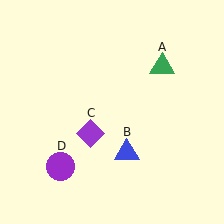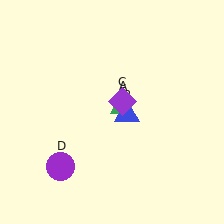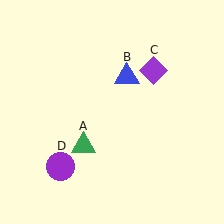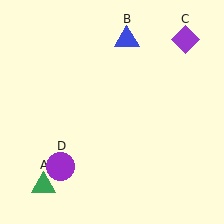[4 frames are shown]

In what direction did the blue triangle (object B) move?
The blue triangle (object B) moved up.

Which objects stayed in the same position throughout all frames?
Purple circle (object D) remained stationary.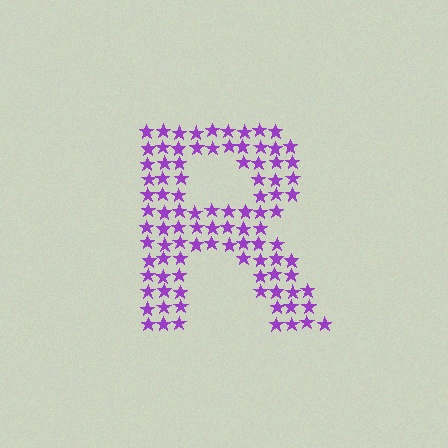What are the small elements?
The small elements are stars.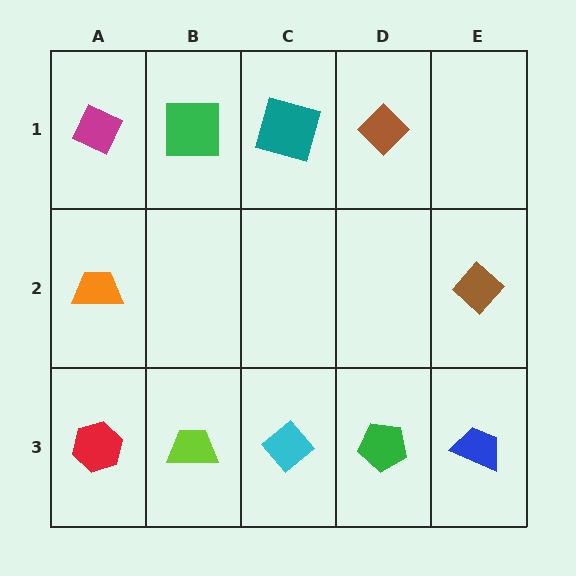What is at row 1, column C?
A teal square.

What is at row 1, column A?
A magenta diamond.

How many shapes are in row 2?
2 shapes.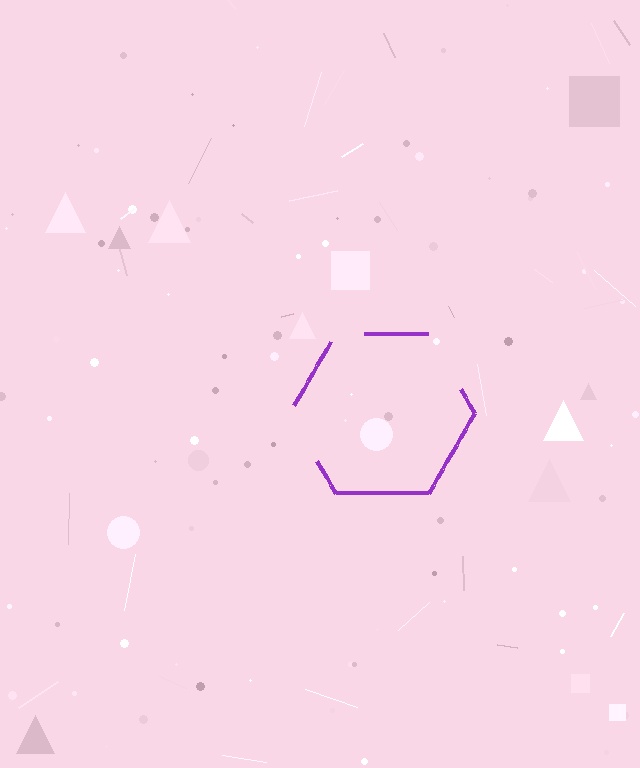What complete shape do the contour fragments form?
The contour fragments form a hexagon.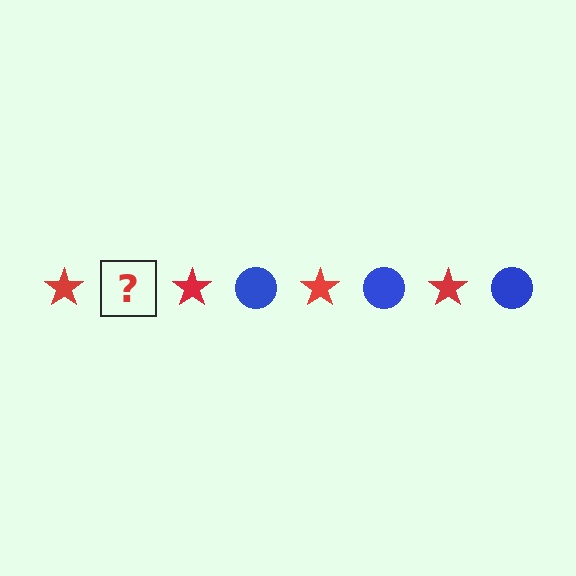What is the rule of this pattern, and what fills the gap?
The rule is that the pattern alternates between red star and blue circle. The gap should be filled with a blue circle.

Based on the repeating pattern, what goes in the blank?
The blank should be a blue circle.